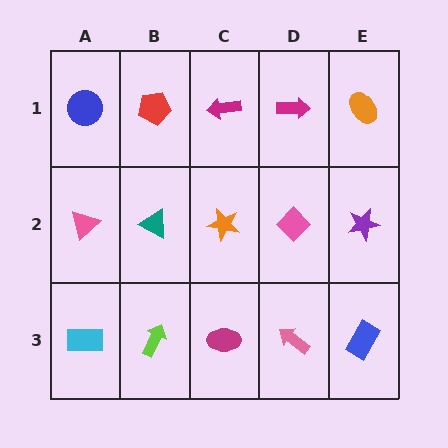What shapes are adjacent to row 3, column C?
An orange star (row 2, column C), a lime arrow (row 3, column B), a pink arrow (row 3, column D).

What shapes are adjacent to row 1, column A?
A pink triangle (row 2, column A), a red pentagon (row 1, column B).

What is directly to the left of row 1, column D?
A magenta arrow.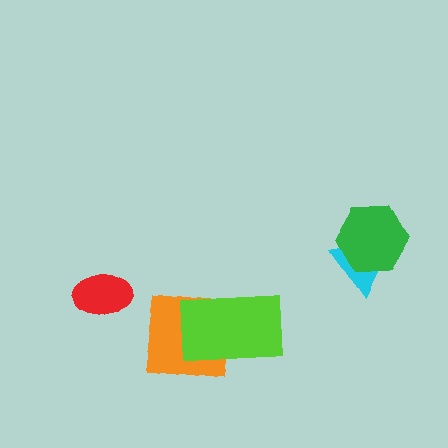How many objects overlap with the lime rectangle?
1 object overlaps with the lime rectangle.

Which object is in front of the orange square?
The lime rectangle is in front of the orange square.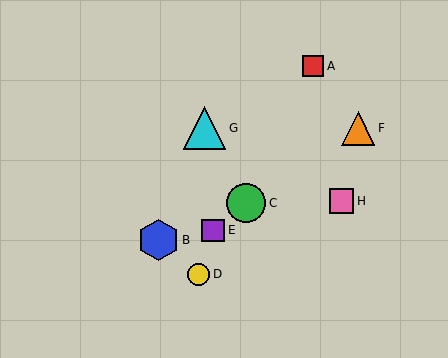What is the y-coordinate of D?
Object D is at y≈274.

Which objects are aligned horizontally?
Objects F, G are aligned horizontally.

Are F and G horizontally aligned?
Yes, both are at y≈128.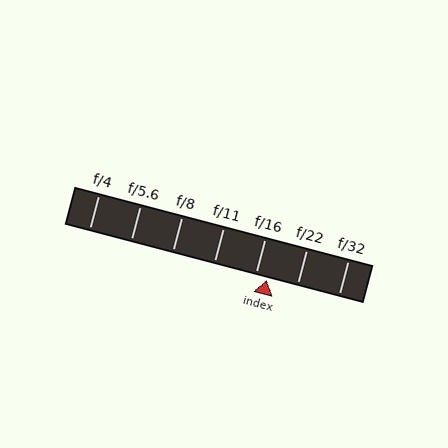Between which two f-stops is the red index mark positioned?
The index mark is between f/16 and f/22.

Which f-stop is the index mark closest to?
The index mark is closest to f/16.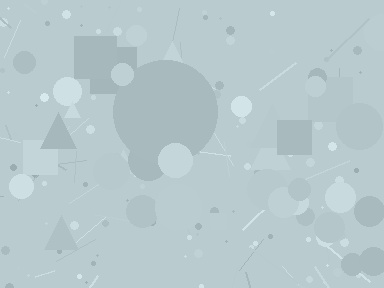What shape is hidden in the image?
A circle is hidden in the image.